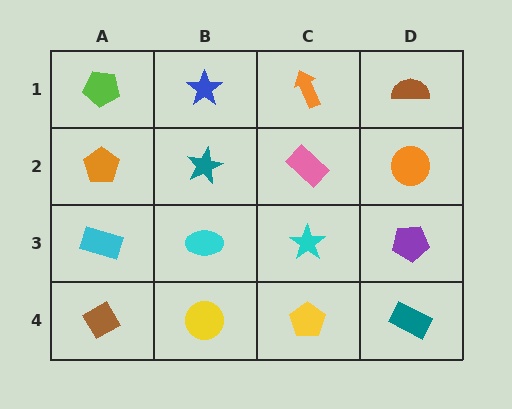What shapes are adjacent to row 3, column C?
A pink rectangle (row 2, column C), a yellow pentagon (row 4, column C), a cyan ellipse (row 3, column B), a purple pentagon (row 3, column D).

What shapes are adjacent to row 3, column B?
A teal star (row 2, column B), a yellow circle (row 4, column B), a cyan rectangle (row 3, column A), a cyan star (row 3, column C).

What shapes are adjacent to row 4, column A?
A cyan rectangle (row 3, column A), a yellow circle (row 4, column B).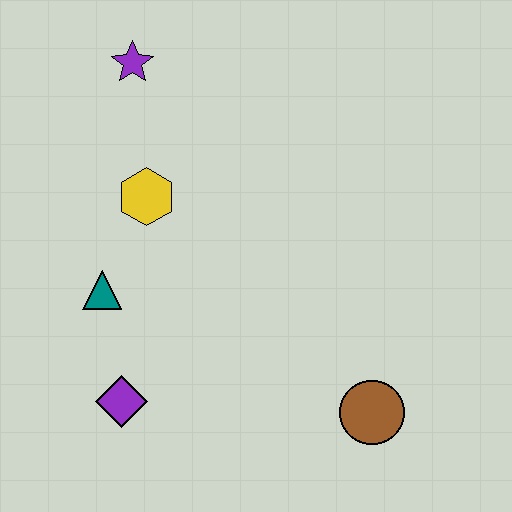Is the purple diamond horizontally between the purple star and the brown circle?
No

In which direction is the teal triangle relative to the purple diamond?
The teal triangle is above the purple diamond.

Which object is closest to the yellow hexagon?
The teal triangle is closest to the yellow hexagon.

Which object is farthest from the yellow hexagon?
The brown circle is farthest from the yellow hexagon.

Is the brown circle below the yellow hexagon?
Yes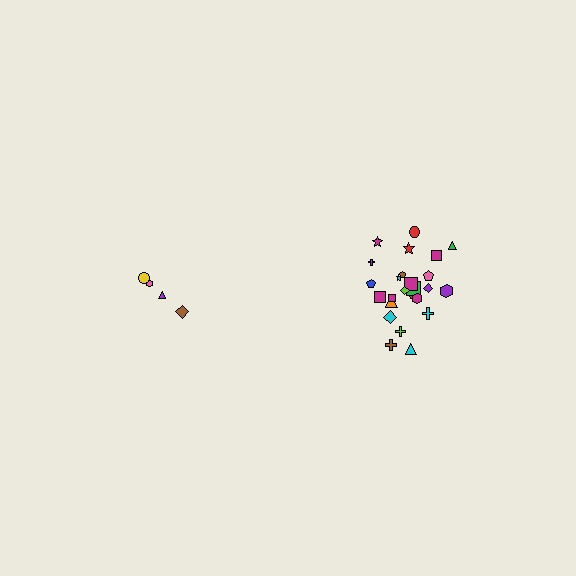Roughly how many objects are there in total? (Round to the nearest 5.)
Roughly 30 objects in total.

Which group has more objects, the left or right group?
The right group.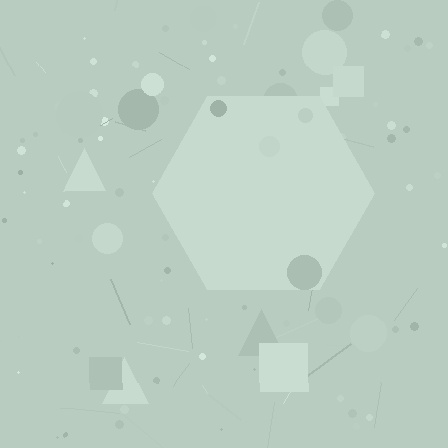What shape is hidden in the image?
A hexagon is hidden in the image.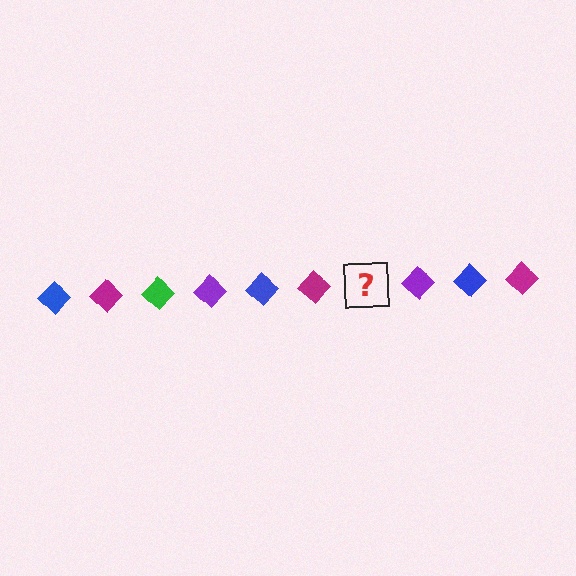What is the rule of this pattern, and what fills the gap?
The rule is that the pattern cycles through blue, magenta, green, purple diamonds. The gap should be filled with a green diamond.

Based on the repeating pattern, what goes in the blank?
The blank should be a green diamond.